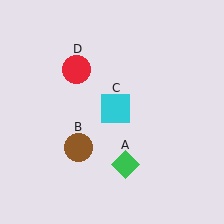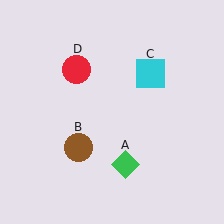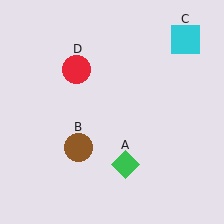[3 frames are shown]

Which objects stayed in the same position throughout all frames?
Green diamond (object A) and brown circle (object B) and red circle (object D) remained stationary.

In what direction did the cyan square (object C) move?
The cyan square (object C) moved up and to the right.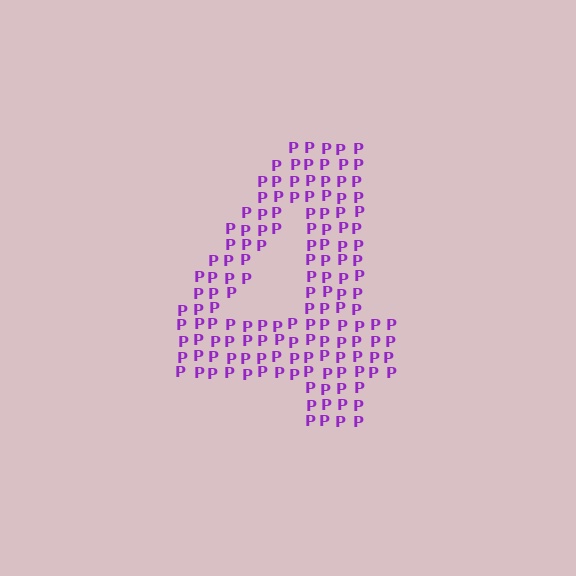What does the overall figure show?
The overall figure shows the digit 4.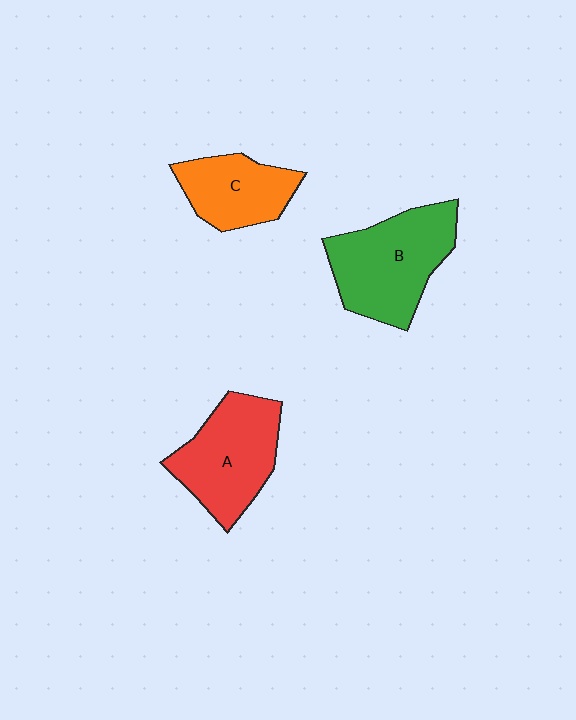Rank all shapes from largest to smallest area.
From largest to smallest: B (green), A (red), C (orange).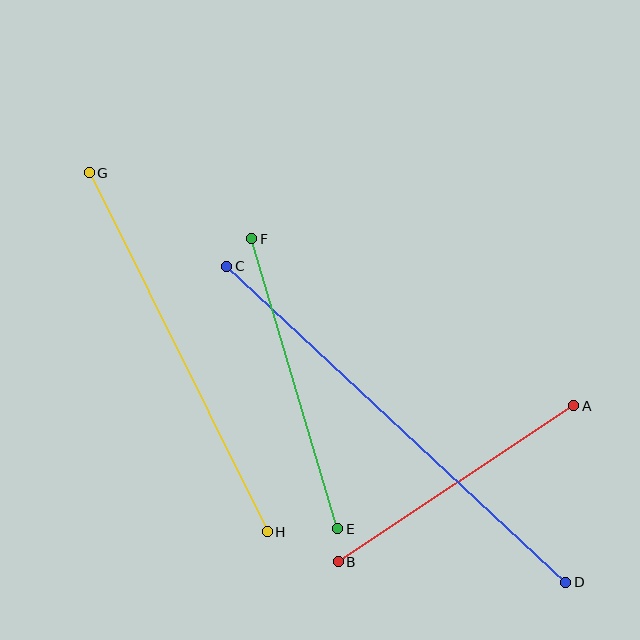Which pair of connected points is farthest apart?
Points C and D are farthest apart.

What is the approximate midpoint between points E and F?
The midpoint is at approximately (295, 384) pixels.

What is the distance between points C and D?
The distance is approximately 463 pixels.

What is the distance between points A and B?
The distance is approximately 283 pixels.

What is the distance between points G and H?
The distance is approximately 401 pixels.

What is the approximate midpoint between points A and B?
The midpoint is at approximately (456, 484) pixels.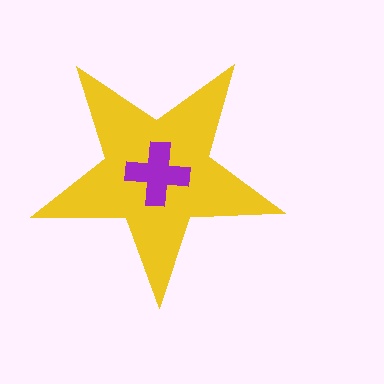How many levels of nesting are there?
2.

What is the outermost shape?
The yellow star.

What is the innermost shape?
The purple cross.